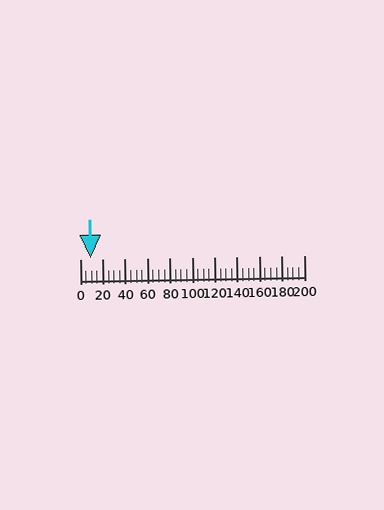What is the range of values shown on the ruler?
The ruler shows values from 0 to 200.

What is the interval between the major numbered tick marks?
The major tick marks are spaced 20 units apart.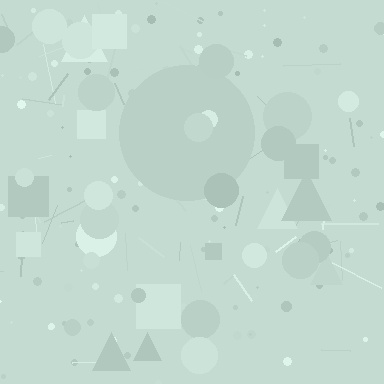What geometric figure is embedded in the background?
A circle is embedded in the background.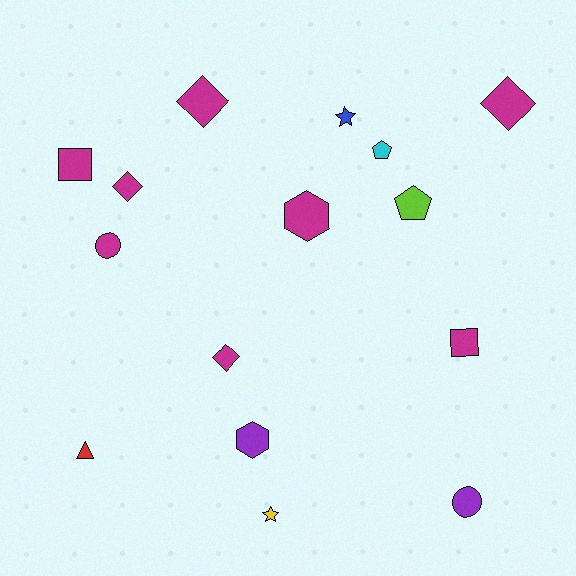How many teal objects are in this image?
There are no teal objects.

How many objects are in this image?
There are 15 objects.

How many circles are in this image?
There are 2 circles.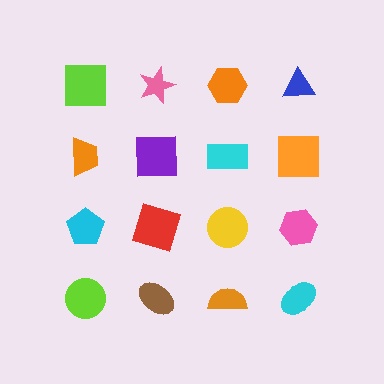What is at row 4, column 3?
An orange semicircle.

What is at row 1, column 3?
An orange hexagon.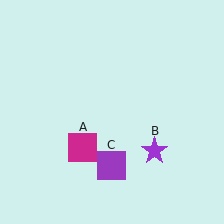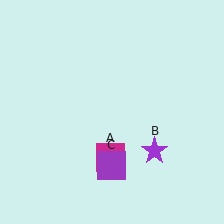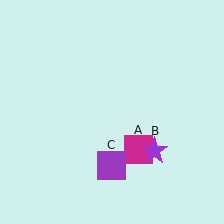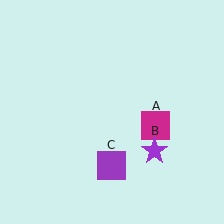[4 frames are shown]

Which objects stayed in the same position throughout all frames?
Purple star (object B) and purple square (object C) remained stationary.